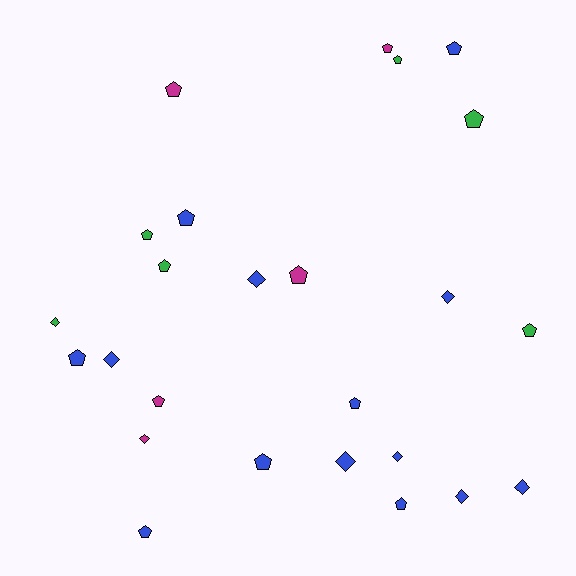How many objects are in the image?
There are 25 objects.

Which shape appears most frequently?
Pentagon, with 16 objects.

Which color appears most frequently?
Blue, with 14 objects.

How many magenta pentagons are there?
There are 4 magenta pentagons.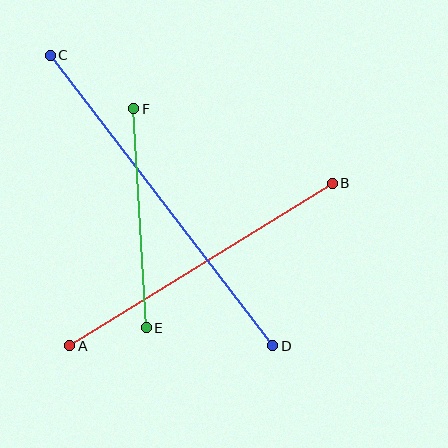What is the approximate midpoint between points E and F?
The midpoint is at approximately (140, 218) pixels.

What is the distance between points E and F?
The distance is approximately 219 pixels.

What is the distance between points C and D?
The distance is approximately 366 pixels.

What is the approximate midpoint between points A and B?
The midpoint is at approximately (201, 264) pixels.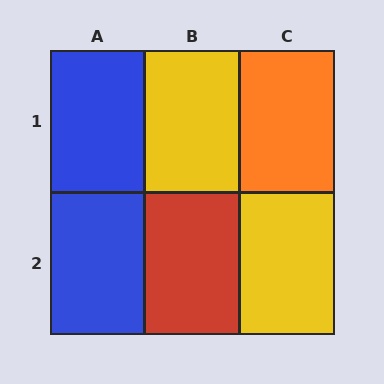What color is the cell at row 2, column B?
Red.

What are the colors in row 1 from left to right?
Blue, yellow, orange.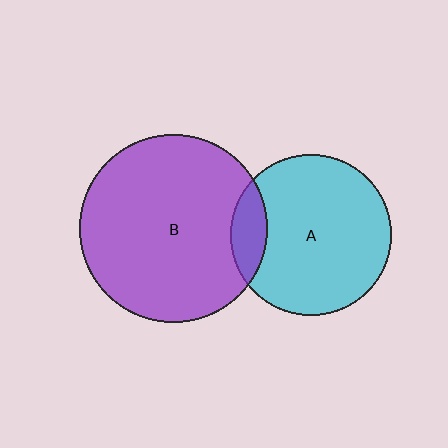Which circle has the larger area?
Circle B (purple).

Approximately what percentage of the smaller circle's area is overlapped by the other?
Approximately 15%.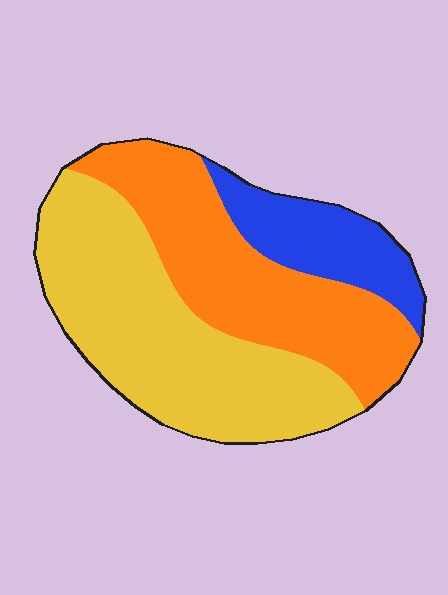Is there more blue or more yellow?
Yellow.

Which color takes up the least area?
Blue, at roughly 15%.